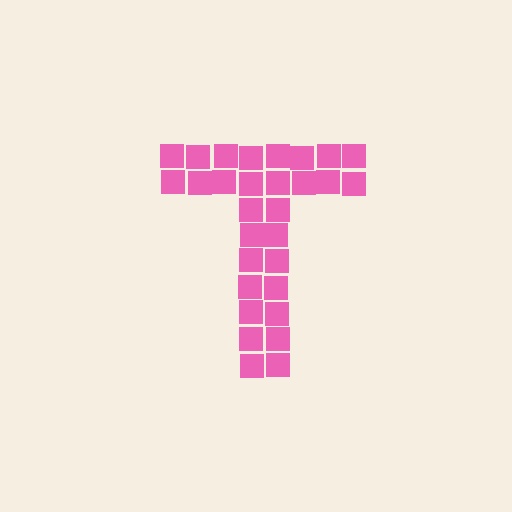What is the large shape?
The large shape is the letter T.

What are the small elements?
The small elements are squares.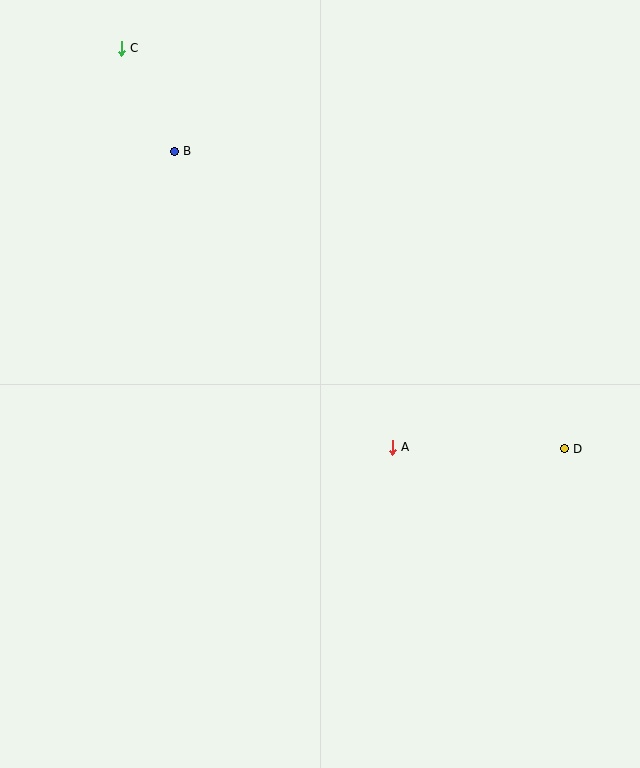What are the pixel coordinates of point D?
Point D is at (564, 449).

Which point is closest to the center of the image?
Point A at (392, 447) is closest to the center.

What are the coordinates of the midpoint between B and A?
The midpoint between B and A is at (283, 299).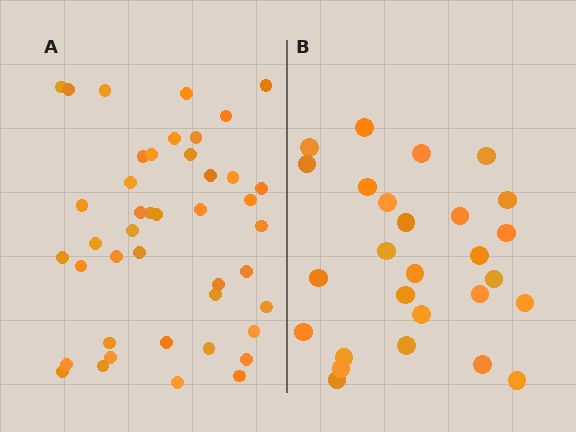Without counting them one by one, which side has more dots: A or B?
Region A (the left region) has more dots.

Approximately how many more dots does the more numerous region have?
Region A has approximately 15 more dots than region B.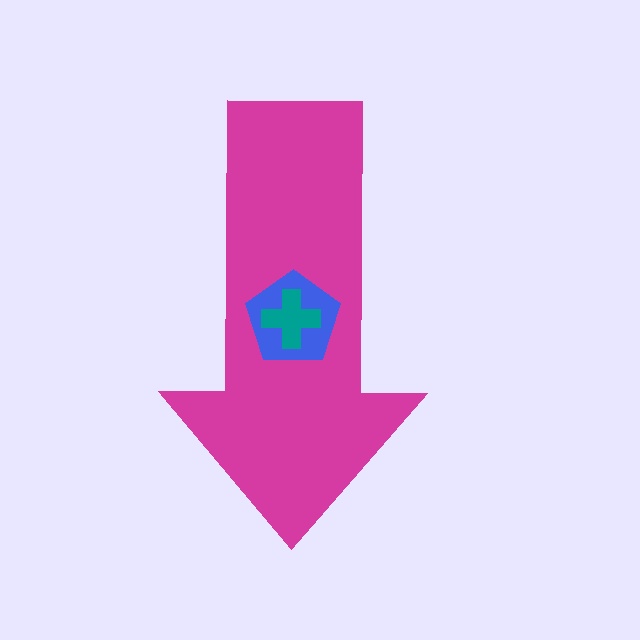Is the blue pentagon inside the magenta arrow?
Yes.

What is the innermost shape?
The teal cross.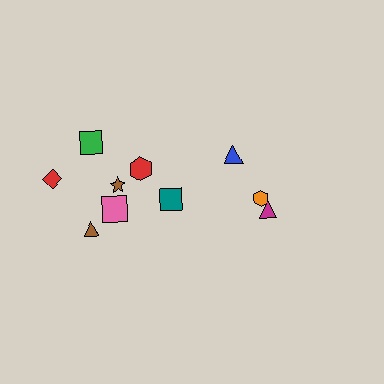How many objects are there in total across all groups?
There are 10 objects.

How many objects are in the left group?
There are 7 objects.